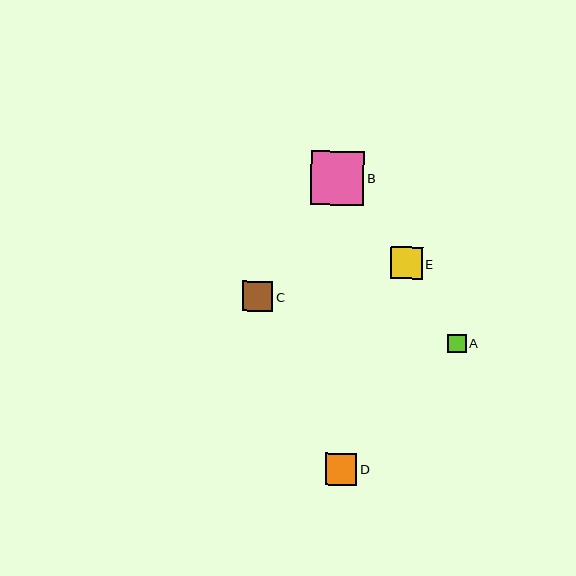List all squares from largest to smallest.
From largest to smallest: B, E, D, C, A.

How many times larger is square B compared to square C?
Square B is approximately 1.8 times the size of square C.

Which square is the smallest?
Square A is the smallest with a size of approximately 19 pixels.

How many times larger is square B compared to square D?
Square B is approximately 1.7 times the size of square D.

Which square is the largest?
Square B is the largest with a size of approximately 54 pixels.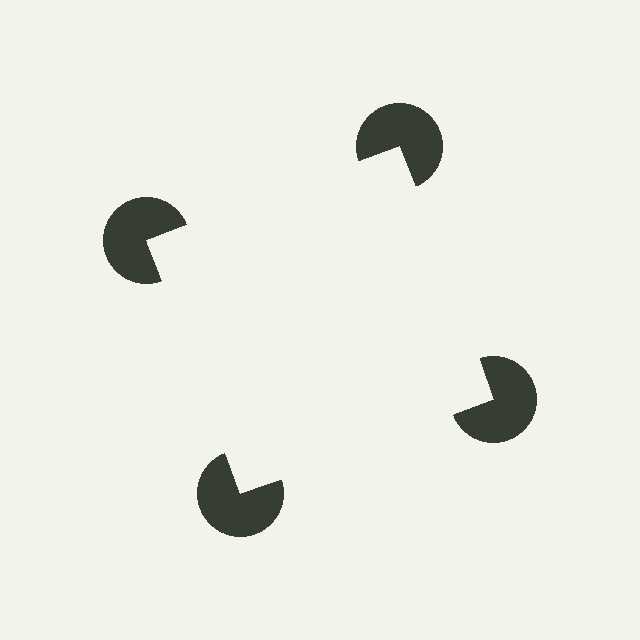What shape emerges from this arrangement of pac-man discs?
An illusory square — its edges are inferred from the aligned wedge cuts in the pac-man discs, not physically drawn.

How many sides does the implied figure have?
4 sides.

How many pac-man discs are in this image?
There are 4 — one at each vertex of the illusory square.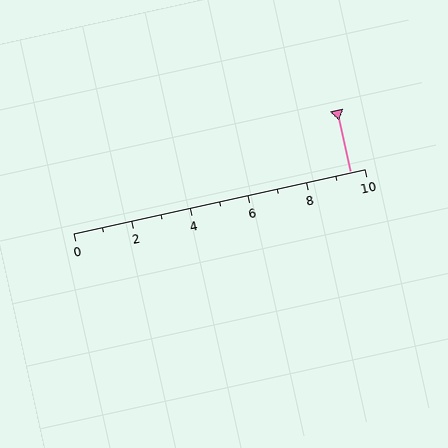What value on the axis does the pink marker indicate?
The marker indicates approximately 9.5.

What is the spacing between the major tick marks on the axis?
The major ticks are spaced 2 apart.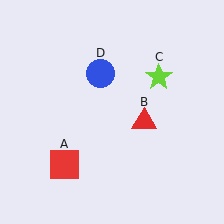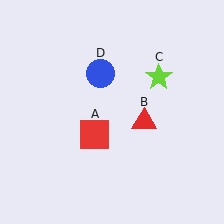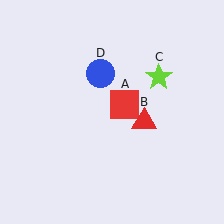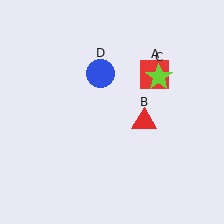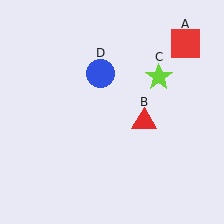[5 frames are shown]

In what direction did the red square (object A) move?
The red square (object A) moved up and to the right.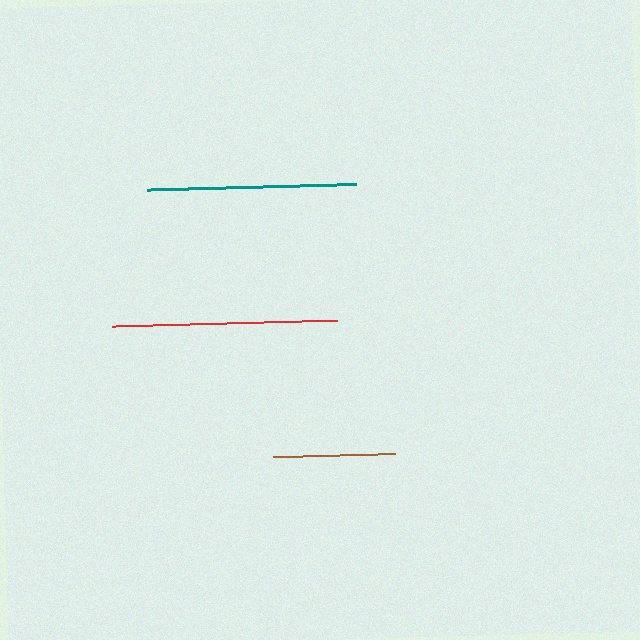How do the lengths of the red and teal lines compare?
The red and teal lines are approximately the same length.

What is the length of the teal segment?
The teal segment is approximately 210 pixels long.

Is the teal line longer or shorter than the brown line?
The teal line is longer than the brown line.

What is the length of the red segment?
The red segment is approximately 225 pixels long.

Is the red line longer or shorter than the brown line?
The red line is longer than the brown line.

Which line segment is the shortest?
The brown line is the shortest at approximately 123 pixels.